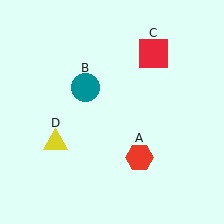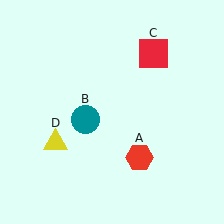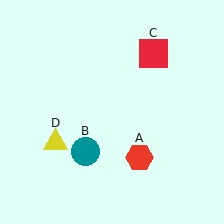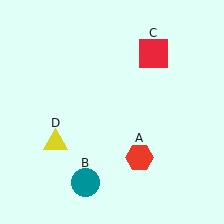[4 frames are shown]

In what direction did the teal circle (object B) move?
The teal circle (object B) moved down.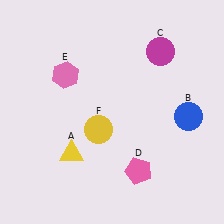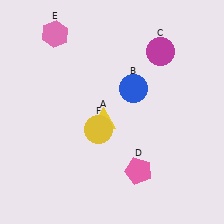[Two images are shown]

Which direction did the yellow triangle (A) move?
The yellow triangle (A) moved right.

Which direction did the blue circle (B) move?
The blue circle (B) moved left.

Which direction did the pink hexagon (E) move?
The pink hexagon (E) moved up.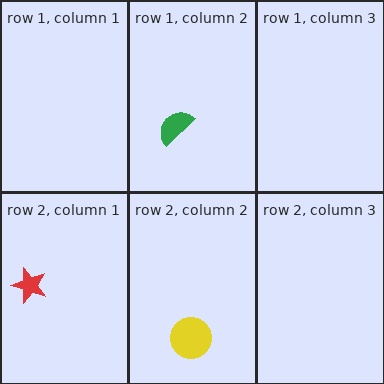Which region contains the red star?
The row 2, column 1 region.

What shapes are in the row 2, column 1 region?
The red star.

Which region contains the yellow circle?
The row 2, column 2 region.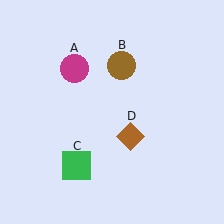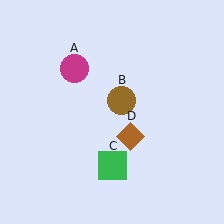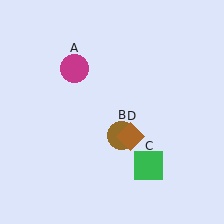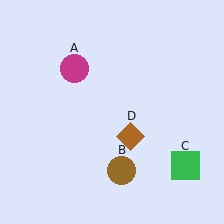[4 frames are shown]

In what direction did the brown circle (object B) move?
The brown circle (object B) moved down.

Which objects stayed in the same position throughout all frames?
Magenta circle (object A) and brown diamond (object D) remained stationary.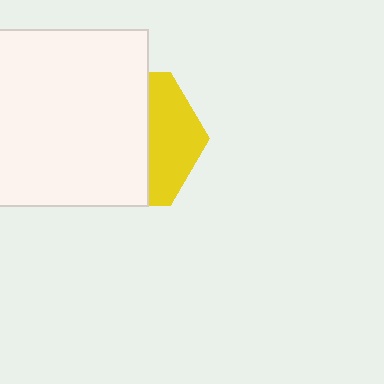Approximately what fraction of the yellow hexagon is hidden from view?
Roughly 65% of the yellow hexagon is hidden behind the white square.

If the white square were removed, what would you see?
You would see the complete yellow hexagon.